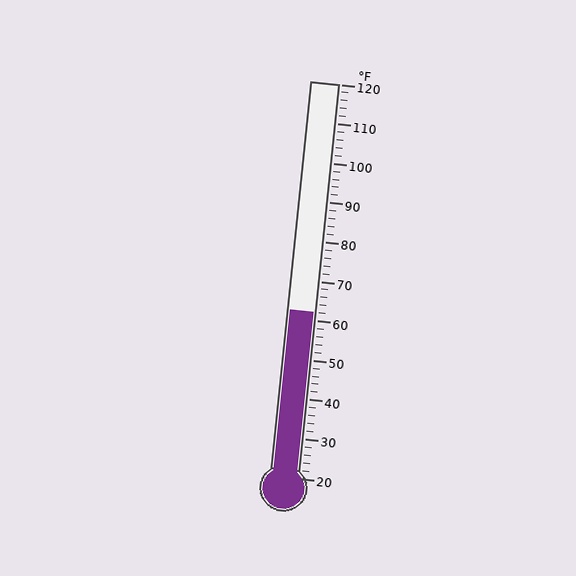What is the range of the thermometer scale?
The thermometer scale ranges from 20°F to 120°F.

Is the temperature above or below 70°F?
The temperature is below 70°F.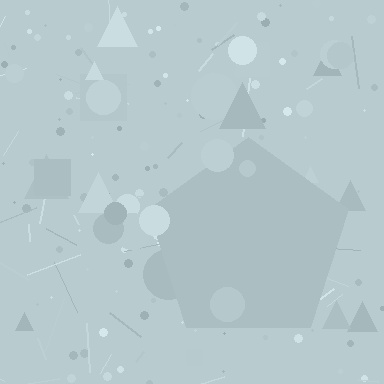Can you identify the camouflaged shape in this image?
The camouflaged shape is a pentagon.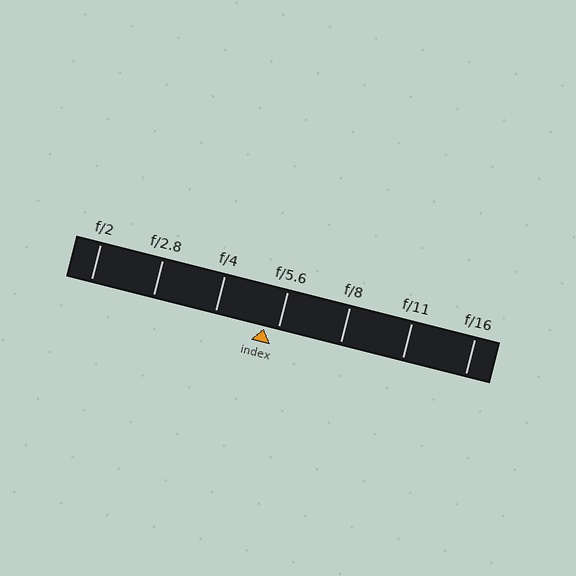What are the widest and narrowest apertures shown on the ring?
The widest aperture shown is f/2 and the narrowest is f/16.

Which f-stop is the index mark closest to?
The index mark is closest to f/5.6.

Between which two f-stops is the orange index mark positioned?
The index mark is between f/4 and f/5.6.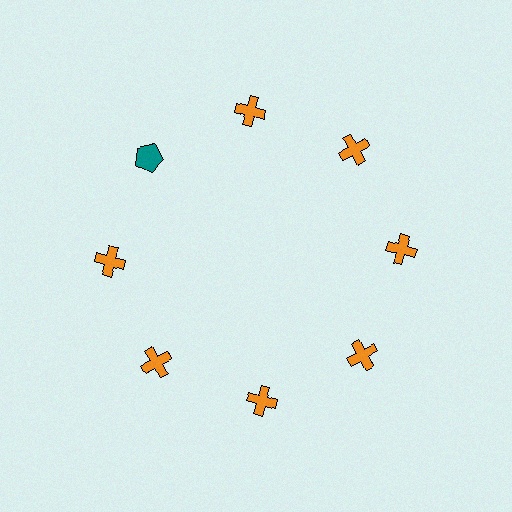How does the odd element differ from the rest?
It differs in both color (teal instead of orange) and shape (pentagon instead of cross).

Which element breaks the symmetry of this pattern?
The teal pentagon at roughly the 10 o'clock position breaks the symmetry. All other shapes are orange crosses.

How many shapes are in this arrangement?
There are 8 shapes arranged in a ring pattern.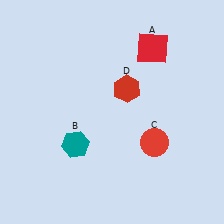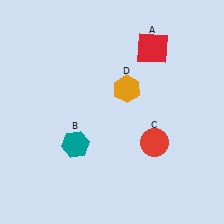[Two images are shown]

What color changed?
The hexagon (D) changed from red in Image 1 to orange in Image 2.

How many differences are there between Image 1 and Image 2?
There is 1 difference between the two images.